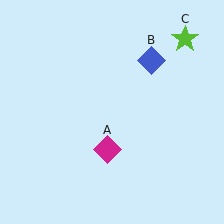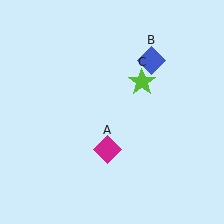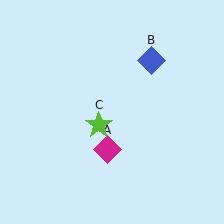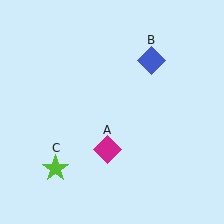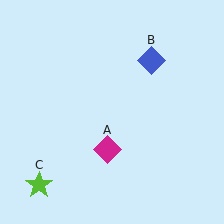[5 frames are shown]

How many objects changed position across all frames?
1 object changed position: lime star (object C).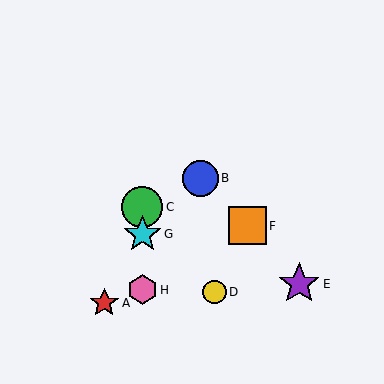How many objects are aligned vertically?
3 objects (C, G, H) are aligned vertically.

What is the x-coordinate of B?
Object B is at x≈200.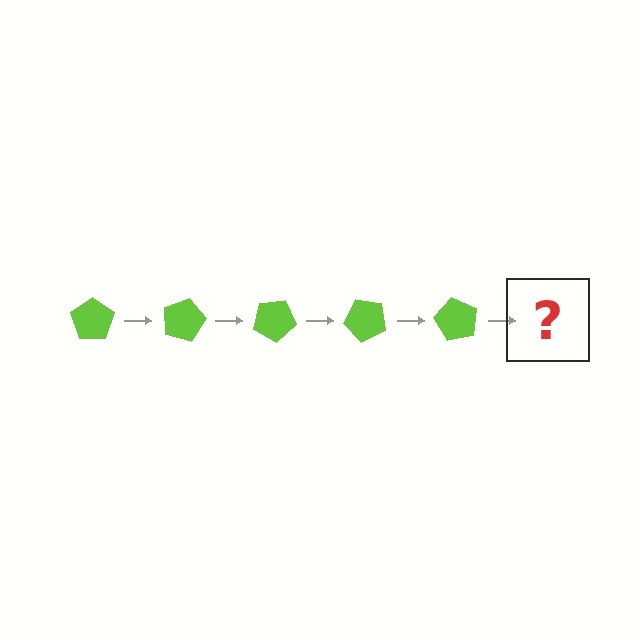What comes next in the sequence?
The next element should be a lime pentagon rotated 75 degrees.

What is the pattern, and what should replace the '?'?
The pattern is that the pentagon rotates 15 degrees each step. The '?' should be a lime pentagon rotated 75 degrees.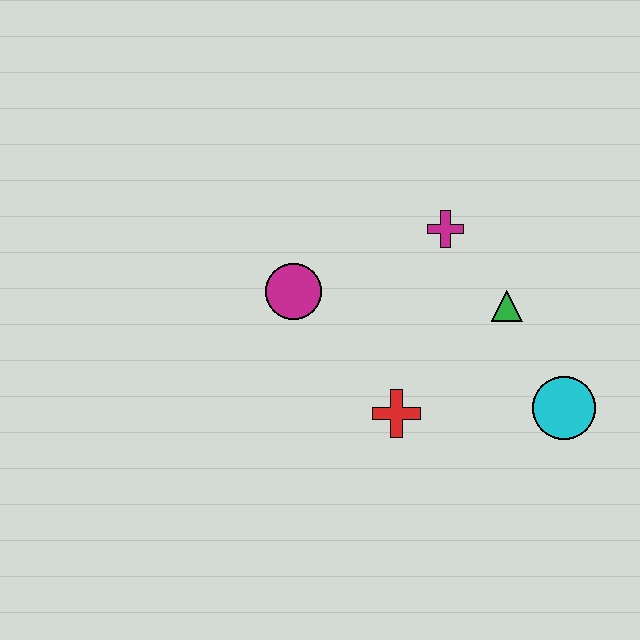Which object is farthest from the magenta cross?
The cyan circle is farthest from the magenta cross.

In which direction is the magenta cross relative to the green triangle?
The magenta cross is above the green triangle.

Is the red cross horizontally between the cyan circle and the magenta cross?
No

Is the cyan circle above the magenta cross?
No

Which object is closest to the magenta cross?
The green triangle is closest to the magenta cross.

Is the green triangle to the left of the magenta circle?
No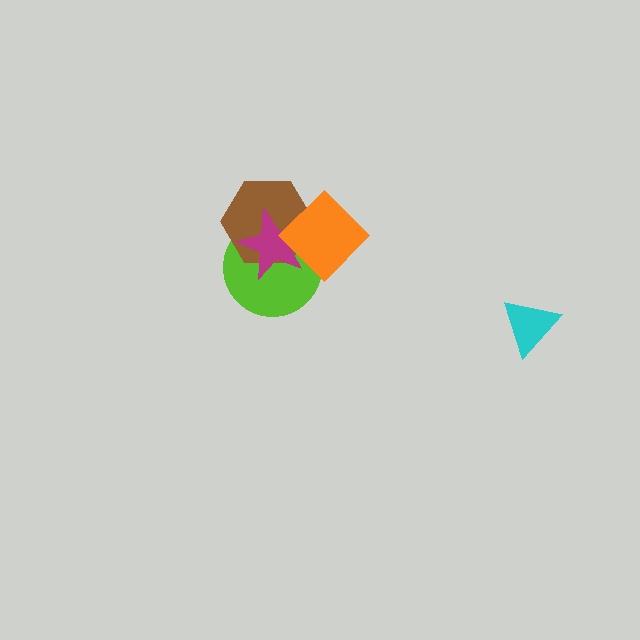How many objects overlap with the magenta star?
3 objects overlap with the magenta star.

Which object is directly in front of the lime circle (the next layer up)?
The brown hexagon is directly in front of the lime circle.